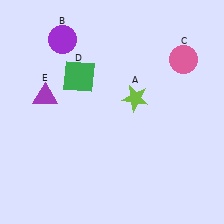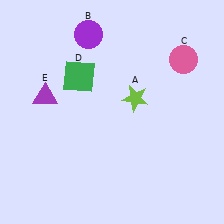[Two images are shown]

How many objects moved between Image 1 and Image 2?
1 object moved between the two images.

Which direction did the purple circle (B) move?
The purple circle (B) moved right.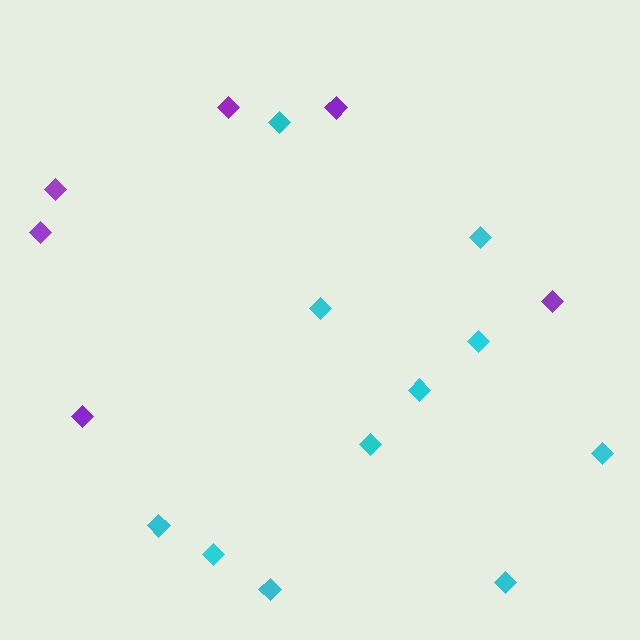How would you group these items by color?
There are 2 groups: one group of cyan diamonds (11) and one group of purple diamonds (6).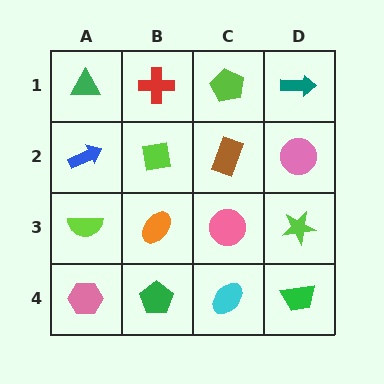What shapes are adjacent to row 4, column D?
A lime star (row 3, column D), a cyan ellipse (row 4, column C).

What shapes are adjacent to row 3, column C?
A brown rectangle (row 2, column C), a cyan ellipse (row 4, column C), an orange ellipse (row 3, column B), a lime star (row 3, column D).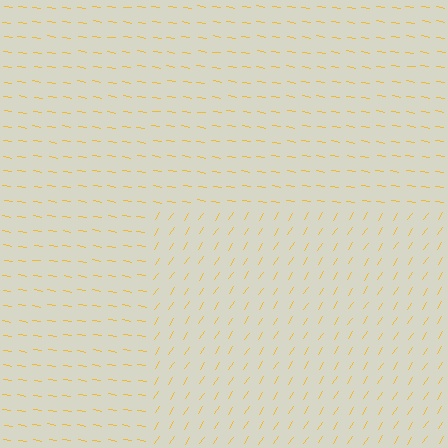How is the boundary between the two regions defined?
The boundary is defined purely by a change in line orientation (approximately 66 degrees difference). All lines are the same color and thickness.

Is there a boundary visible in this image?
Yes, there is a texture boundary formed by a change in line orientation.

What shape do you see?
I see a rectangle.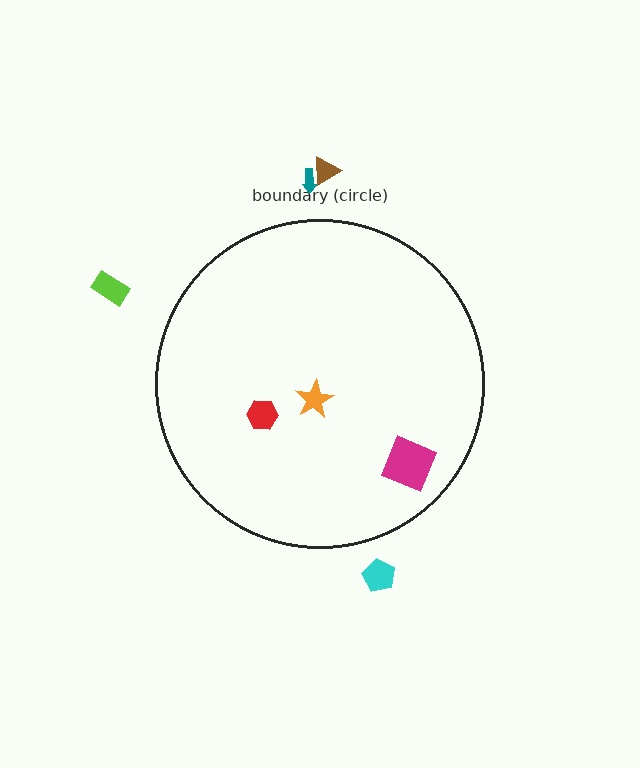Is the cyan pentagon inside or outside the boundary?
Outside.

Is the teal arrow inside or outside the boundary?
Outside.